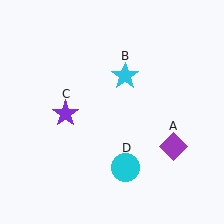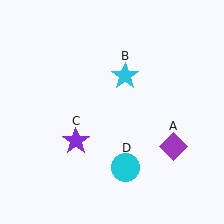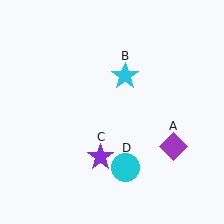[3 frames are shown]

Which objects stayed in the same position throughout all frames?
Purple diamond (object A) and cyan star (object B) and cyan circle (object D) remained stationary.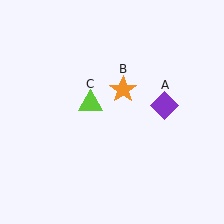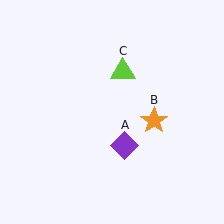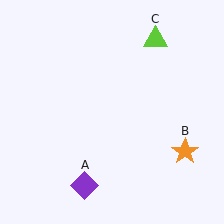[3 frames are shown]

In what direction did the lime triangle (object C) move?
The lime triangle (object C) moved up and to the right.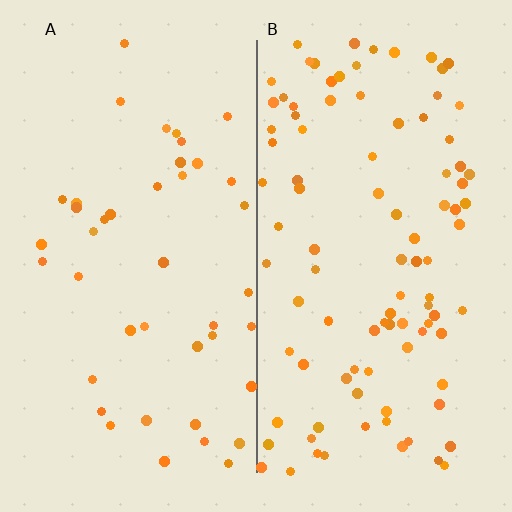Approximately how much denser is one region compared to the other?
Approximately 2.3× — region B over region A.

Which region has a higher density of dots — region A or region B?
B (the right).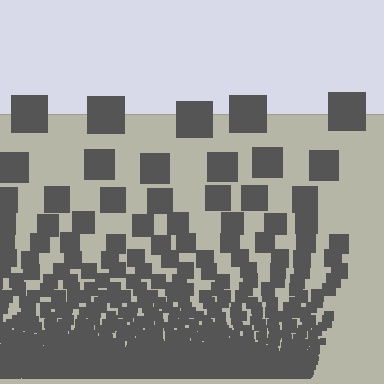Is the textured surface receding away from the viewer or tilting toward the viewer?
The surface appears to tilt toward the viewer. Texture elements get larger and sparser toward the top.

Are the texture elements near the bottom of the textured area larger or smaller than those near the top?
Smaller. The gradient is inverted — elements near the bottom are smaller and denser.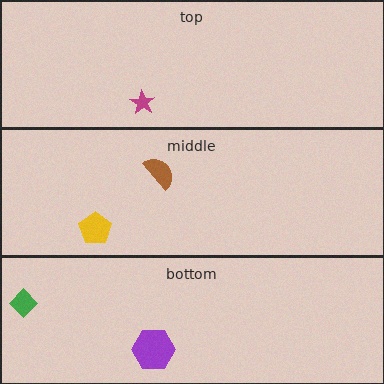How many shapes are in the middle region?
2.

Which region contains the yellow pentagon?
The middle region.